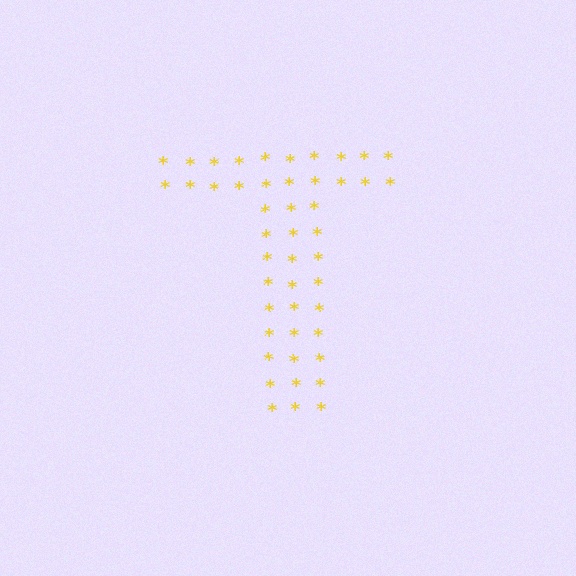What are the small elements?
The small elements are asterisks.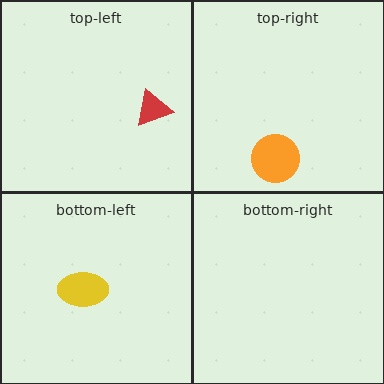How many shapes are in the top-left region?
1.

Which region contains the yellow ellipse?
The bottom-left region.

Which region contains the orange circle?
The top-right region.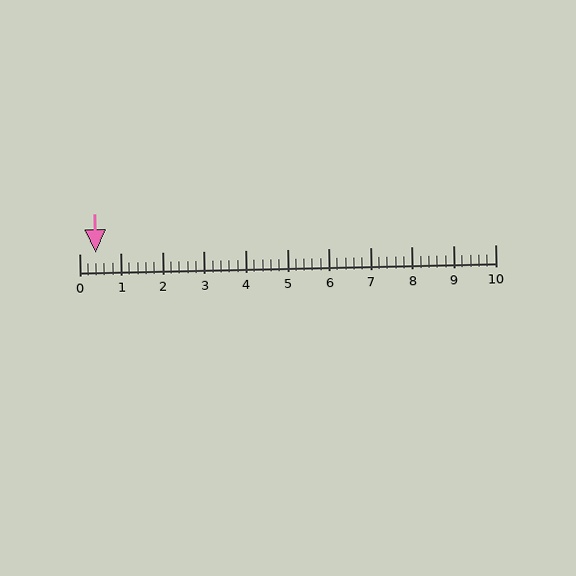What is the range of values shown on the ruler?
The ruler shows values from 0 to 10.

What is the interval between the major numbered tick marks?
The major tick marks are spaced 1 units apart.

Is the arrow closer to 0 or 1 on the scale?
The arrow is closer to 0.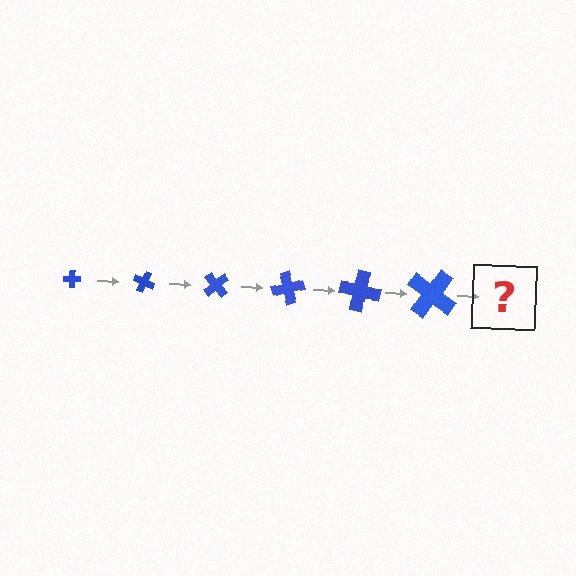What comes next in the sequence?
The next element should be a cross, larger than the previous one and rotated 150 degrees from the start.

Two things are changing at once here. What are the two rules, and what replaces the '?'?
The two rules are that the cross grows larger each step and it rotates 25 degrees each step. The '?' should be a cross, larger than the previous one and rotated 150 degrees from the start.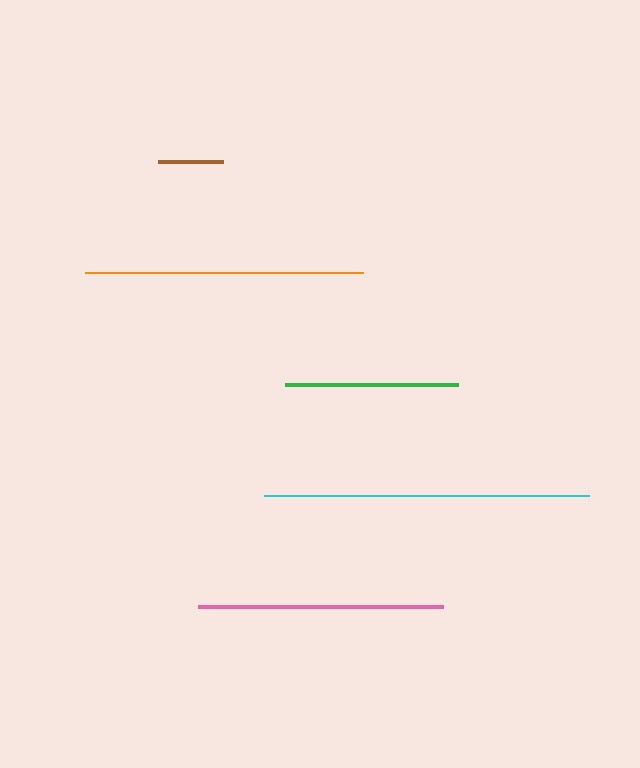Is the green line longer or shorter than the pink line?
The pink line is longer than the green line.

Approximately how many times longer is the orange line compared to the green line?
The orange line is approximately 1.6 times the length of the green line.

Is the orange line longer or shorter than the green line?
The orange line is longer than the green line.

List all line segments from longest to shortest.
From longest to shortest: cyan, orange, pink, green, brown.